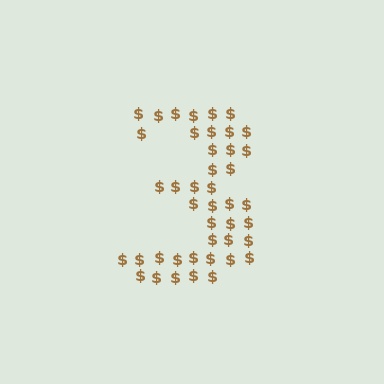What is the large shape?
The large shape is the digit 3.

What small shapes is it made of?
It is made of small dollar signs.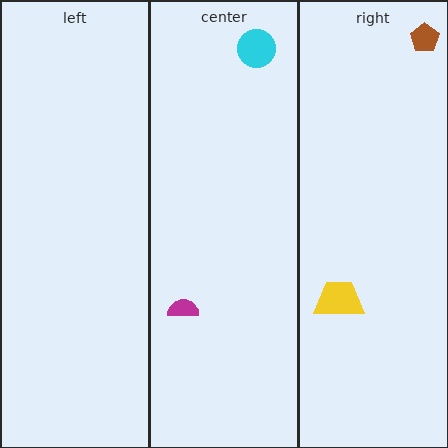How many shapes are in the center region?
2.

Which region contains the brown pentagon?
The right region.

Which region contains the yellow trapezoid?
The right region.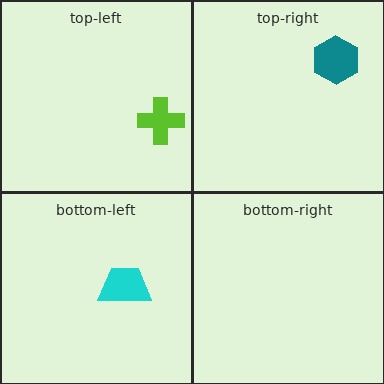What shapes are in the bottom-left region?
The cyan trapezoid.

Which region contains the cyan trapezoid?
The bottom-left region.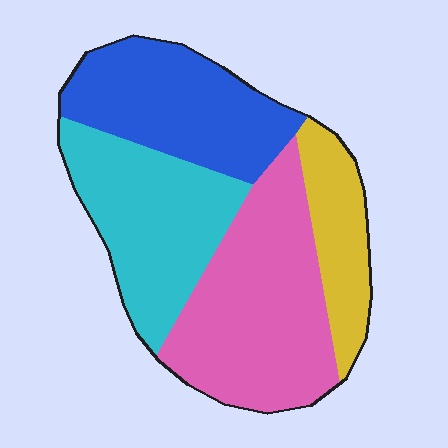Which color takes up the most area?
Pink, at roughly 35%.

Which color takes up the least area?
Yellow, at roughly 15%.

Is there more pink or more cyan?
Pink.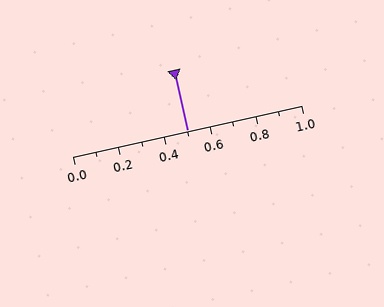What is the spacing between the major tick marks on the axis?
The major ticks are spaced 0.2 apart.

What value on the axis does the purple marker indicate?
The marker indicates approximately 0.5.